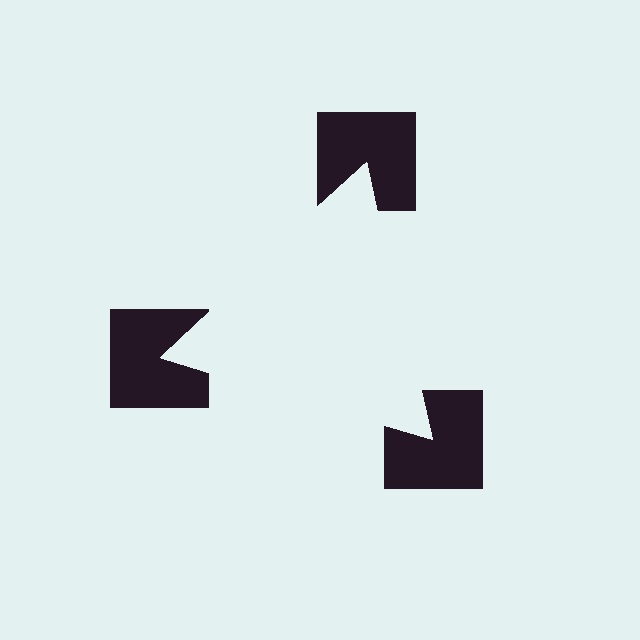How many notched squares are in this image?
There are 3 — one at each vertex of the illusory triangle.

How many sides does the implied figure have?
3 sides.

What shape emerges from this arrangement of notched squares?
An illusory triangle — its edges are inferred from the aligned wedge cuts in the notched squares, not physically drawn.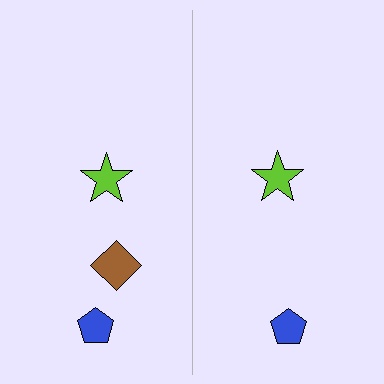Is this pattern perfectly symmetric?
No, the pattern is not perfectly symmetric. A brown diamond is missing from the right side.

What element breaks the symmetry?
A brown diamond is missing from the right side.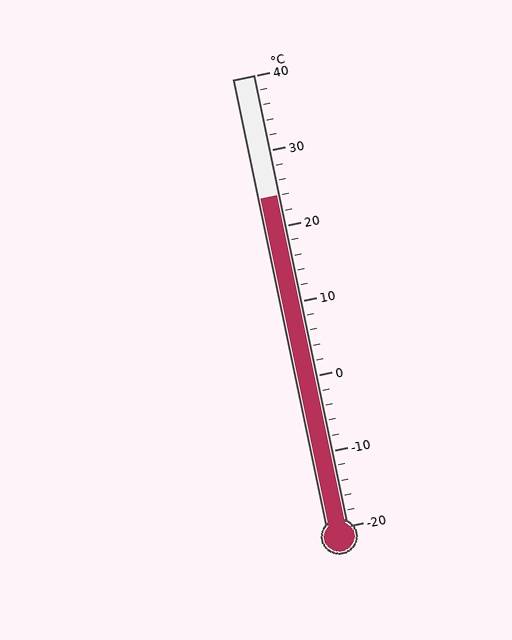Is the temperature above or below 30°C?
The temperature is below 30°C.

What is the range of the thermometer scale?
The thermometer scale ranges from -20°C to 40°C.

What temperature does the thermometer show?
The thermometer shows approximately 24°C.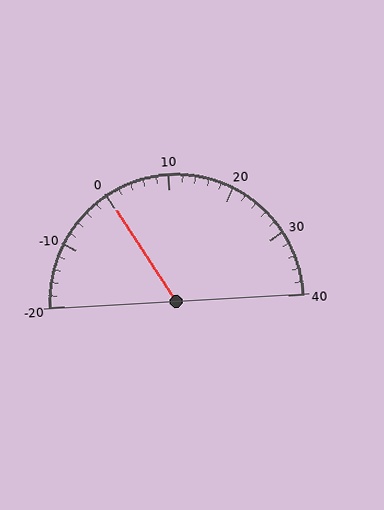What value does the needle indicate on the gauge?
The needle indicates approximately 0.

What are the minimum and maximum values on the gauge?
The gauge ranges from -20 to 40.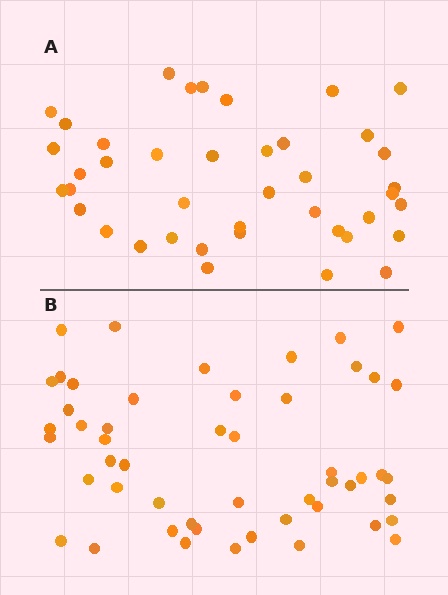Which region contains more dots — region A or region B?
Region B (the bottom region) has more dots.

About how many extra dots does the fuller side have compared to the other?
Region B has roughly 10 or so more dots than region A.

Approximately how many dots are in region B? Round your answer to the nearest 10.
About 50 dots. (The exact count is 51, which rounds to 50.)